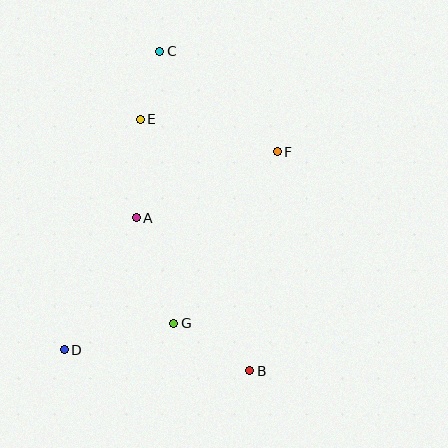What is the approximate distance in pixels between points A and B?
The distance between A and B is approximately 190 pixels.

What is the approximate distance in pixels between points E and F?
The distance between E and F is approximately 141 pixels.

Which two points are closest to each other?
Points C and E are closest to each other.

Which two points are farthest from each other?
Points B and C are farthest from each other.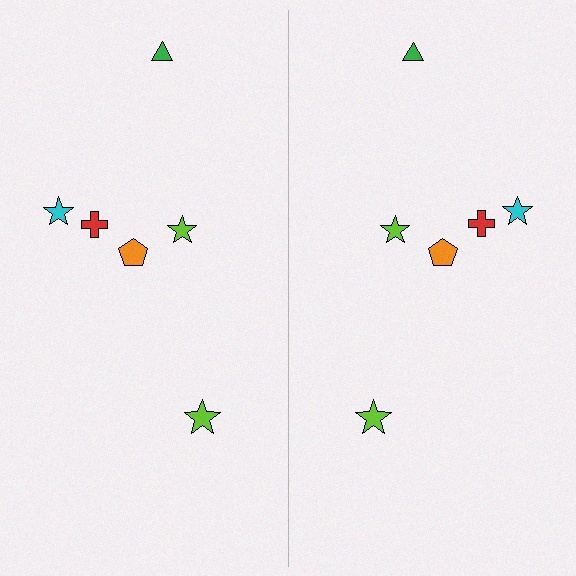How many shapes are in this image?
There are 12 shapes in this image.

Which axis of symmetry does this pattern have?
The pattern has a vertical axis of symmetry running through the center of the image.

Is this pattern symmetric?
Yes, this pattern has bilateral (reflection) symmetry.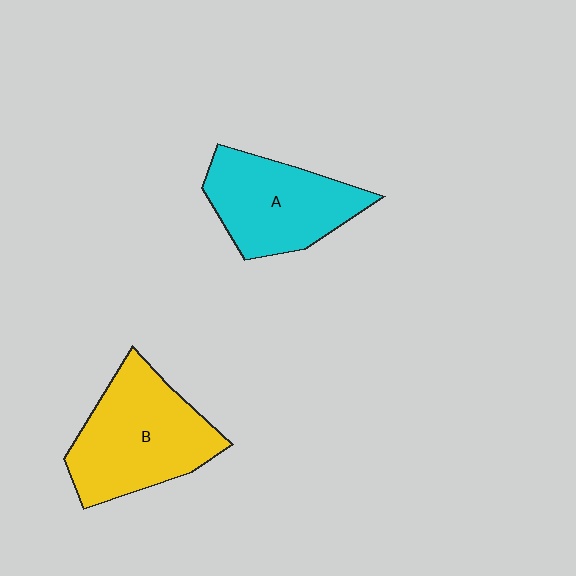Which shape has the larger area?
Shape B (yellow).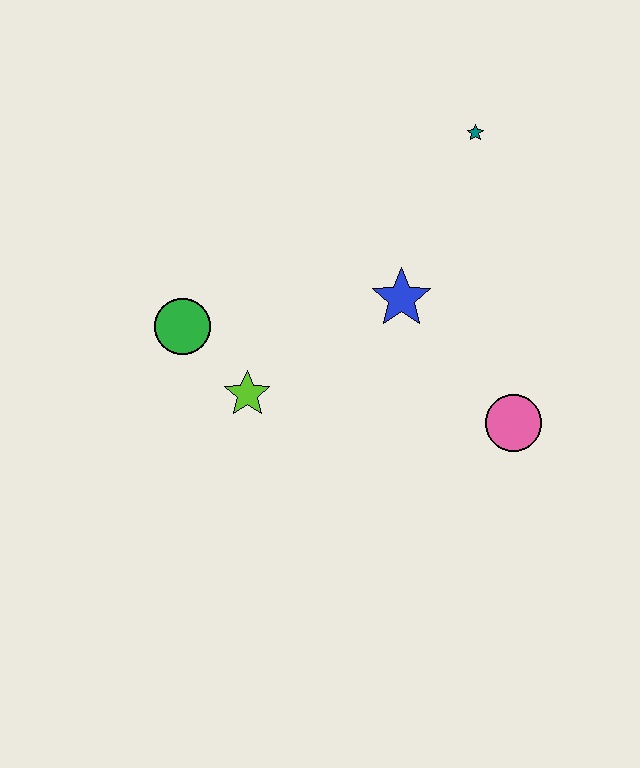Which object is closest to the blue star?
The pink circle is closest to the blue star.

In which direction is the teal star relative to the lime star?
The teal star is above the lime star.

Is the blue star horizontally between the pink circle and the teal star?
No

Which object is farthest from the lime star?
The teal star is farthest from the lime star.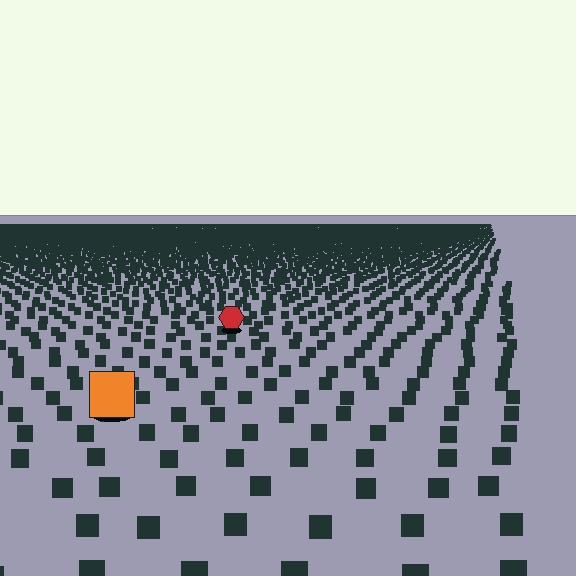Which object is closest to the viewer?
The orange square is closest. The texture marks near it are larger and more spread out.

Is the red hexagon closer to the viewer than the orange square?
No. The orange square is closer — you can tell from the texture gradient: the ground texture is coarser near it.